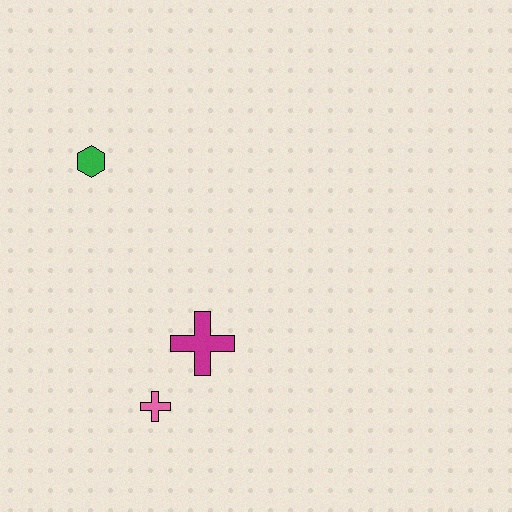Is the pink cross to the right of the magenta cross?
No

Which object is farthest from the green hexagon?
The pink cross is farthest from the green hexagon.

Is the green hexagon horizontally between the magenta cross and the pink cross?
No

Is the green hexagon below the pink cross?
No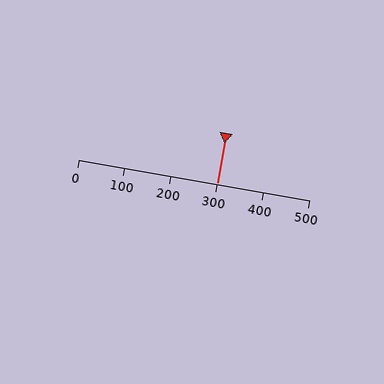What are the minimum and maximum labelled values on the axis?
The axis runs from 0 to 500.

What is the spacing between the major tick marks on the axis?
The major ticks are spaced 100 apart.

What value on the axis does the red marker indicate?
The marker indicates approximately 300.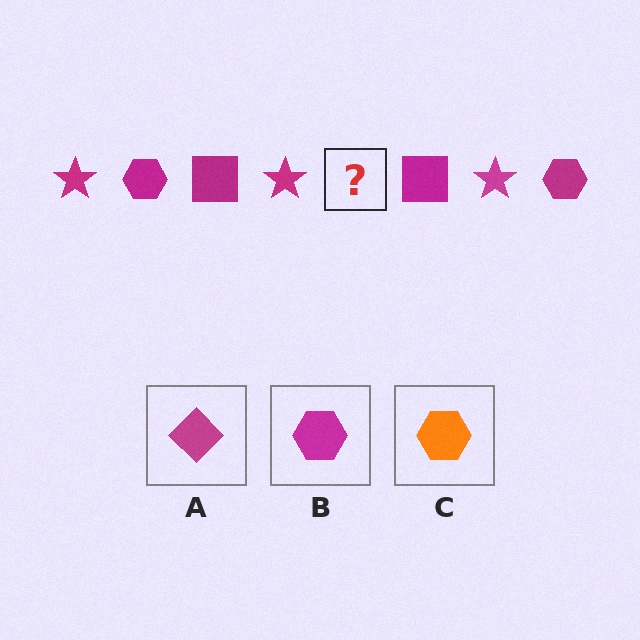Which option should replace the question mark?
Option B.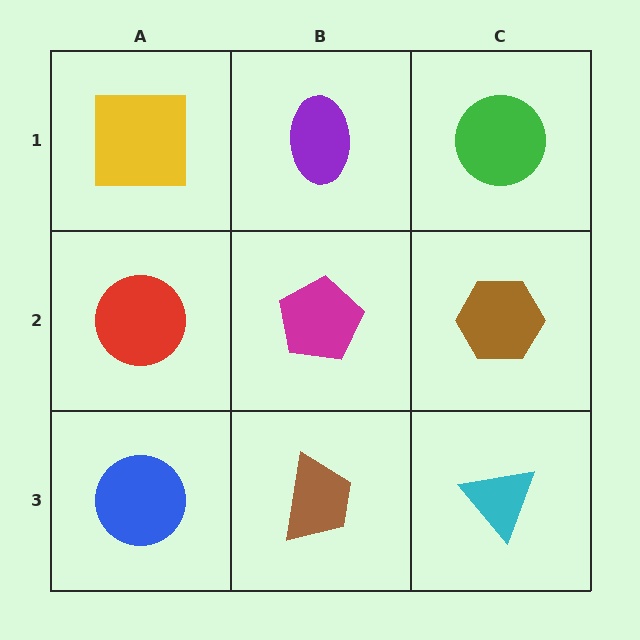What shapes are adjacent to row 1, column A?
A red circle (row 2, column A), a purple ellipse (row 1, column B).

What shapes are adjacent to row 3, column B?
A magenta pentagon (row 2, column B), a blue circle (row 3, column A), a cyan triangle (row 3, column C).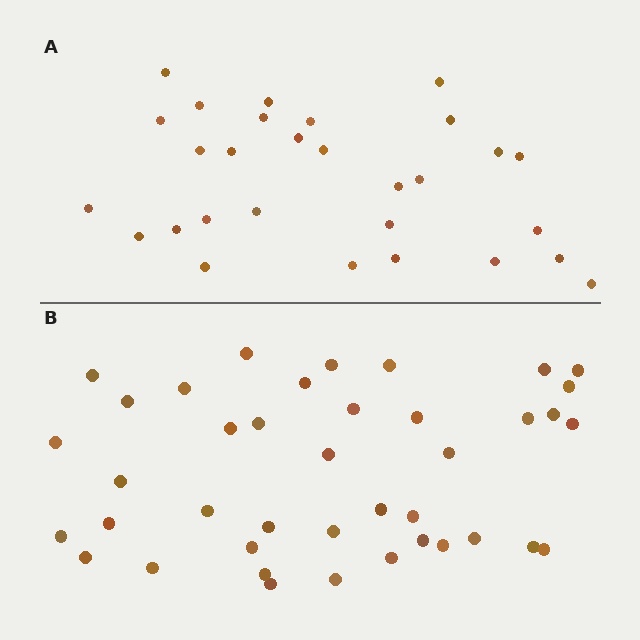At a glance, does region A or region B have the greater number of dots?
Region B (the bottom region) has more dots.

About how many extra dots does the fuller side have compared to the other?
Region B has roughly 12 or so more dots than region A.